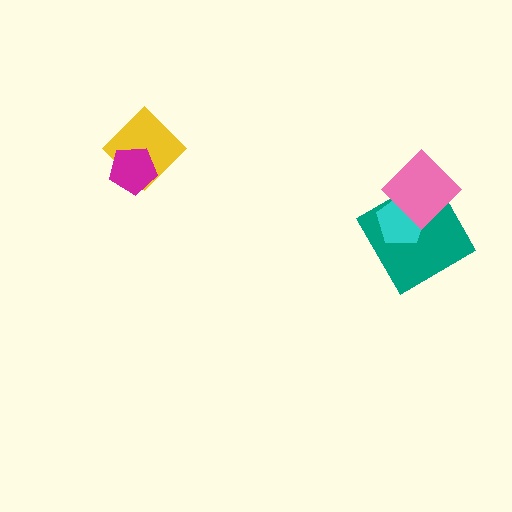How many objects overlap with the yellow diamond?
1 object overlaps with the yellow diamond.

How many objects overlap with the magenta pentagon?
1 object overlaps with the magenta pentagon.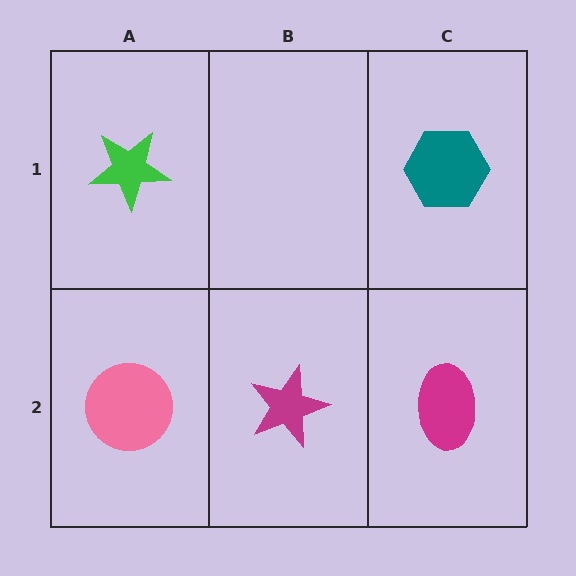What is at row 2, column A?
A pink circle.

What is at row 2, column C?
A magenta ellipse.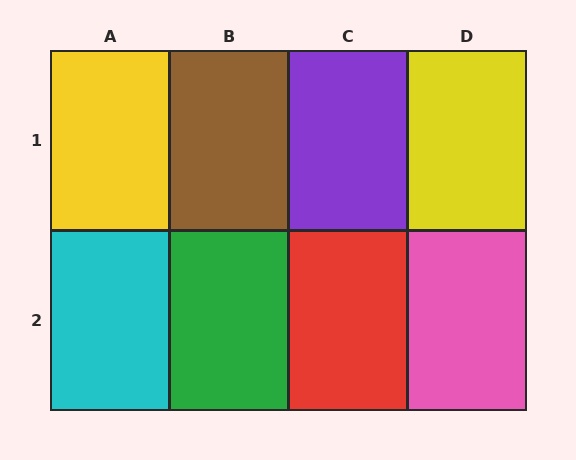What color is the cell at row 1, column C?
Purple.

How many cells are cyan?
1 cell is cyan.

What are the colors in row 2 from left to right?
Cyan, green, red, pink.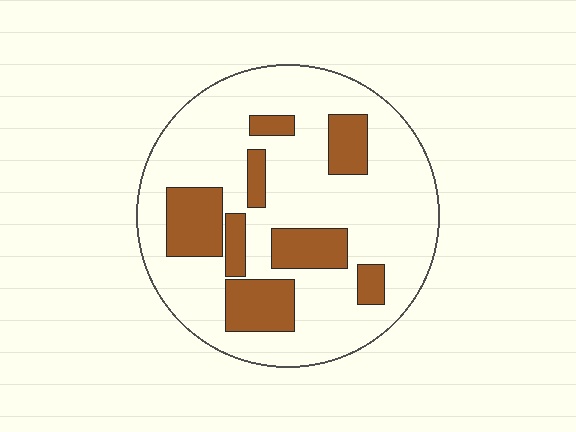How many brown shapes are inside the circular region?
8.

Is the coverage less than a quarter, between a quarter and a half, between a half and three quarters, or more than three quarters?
Less than a quarter.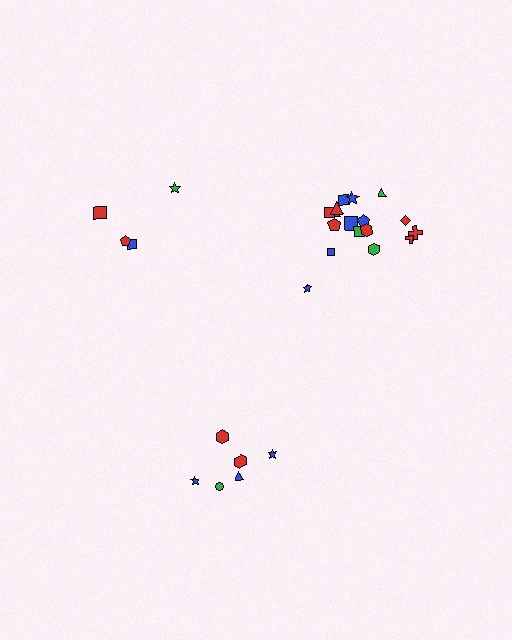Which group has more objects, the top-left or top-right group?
The top-right group.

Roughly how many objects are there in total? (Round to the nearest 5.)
Roughly 30 objects in total.